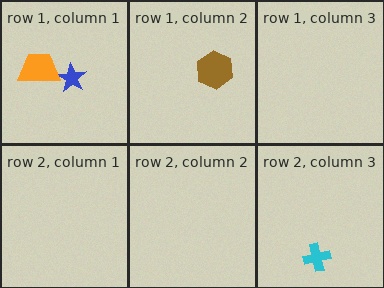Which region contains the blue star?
The row 1, column 1 region.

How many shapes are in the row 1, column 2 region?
1.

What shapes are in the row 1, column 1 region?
The blue star, the orange trapezoid.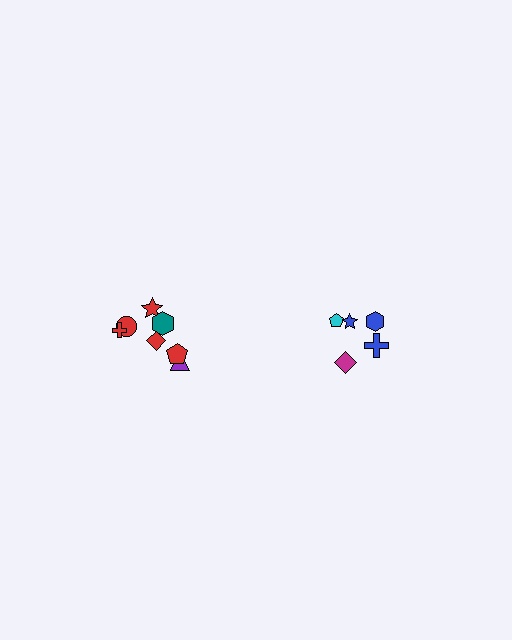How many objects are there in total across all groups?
There are 12 objects.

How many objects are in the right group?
There are 5 objects.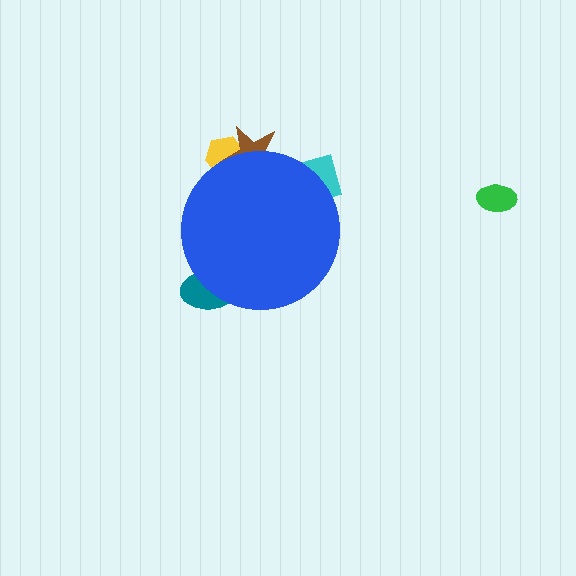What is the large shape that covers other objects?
A blue circle.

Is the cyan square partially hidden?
Yes, the cyan square is partially hidden behind the blue circle.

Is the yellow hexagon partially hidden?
Yes, the yellow hexagon is partially hidden behind the blue circle.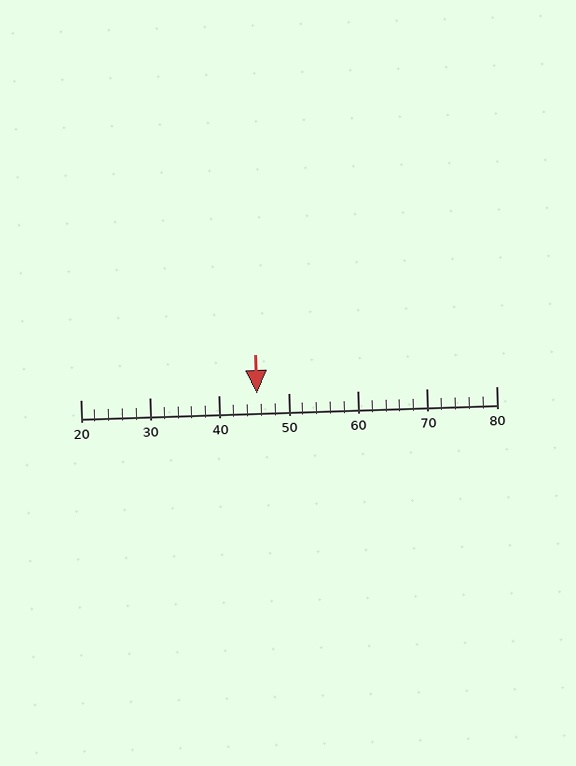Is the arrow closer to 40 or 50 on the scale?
The arrow is closer to 50.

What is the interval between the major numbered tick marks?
The major tick marks are spaced 10 units apart.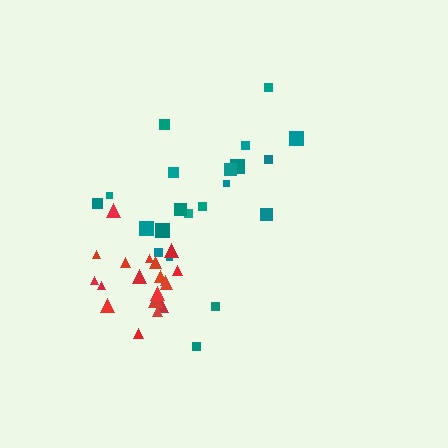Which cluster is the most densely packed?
Red.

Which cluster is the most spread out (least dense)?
Teal.